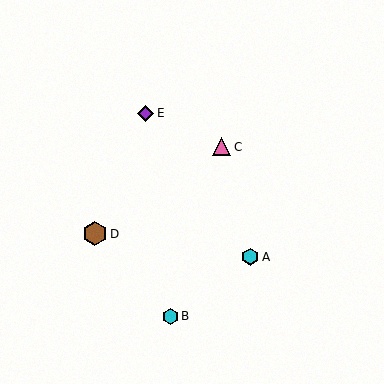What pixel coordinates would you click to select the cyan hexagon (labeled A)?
Click at (250, 257) to select the cyan hexagon A.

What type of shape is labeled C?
Shape C is a pink triangle.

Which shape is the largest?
The brown hexagon (labeled D) is the largest.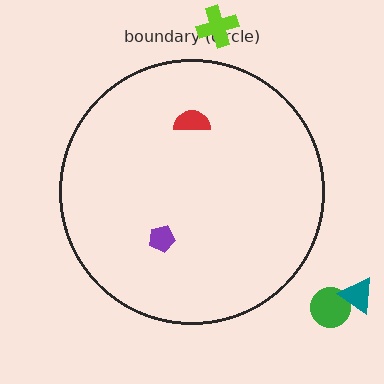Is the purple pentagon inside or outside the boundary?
Inside.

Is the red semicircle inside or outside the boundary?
Inside.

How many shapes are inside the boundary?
2 inside, 3 outside.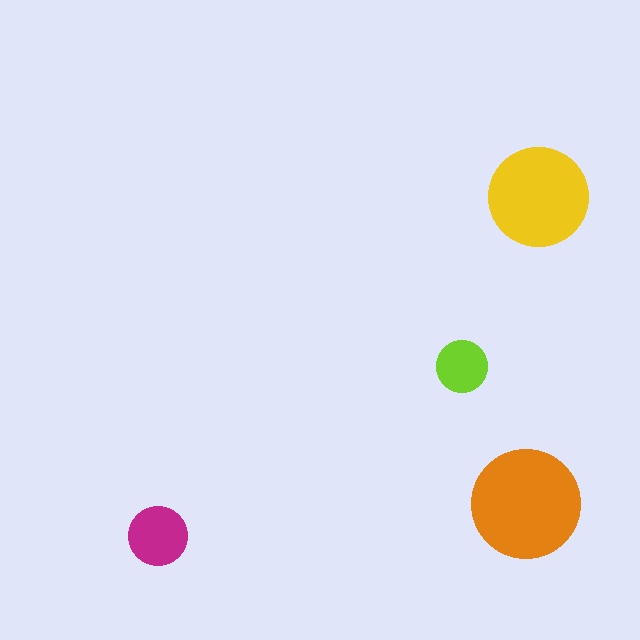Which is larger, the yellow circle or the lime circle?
The yellow one.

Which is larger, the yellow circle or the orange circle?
The orange one.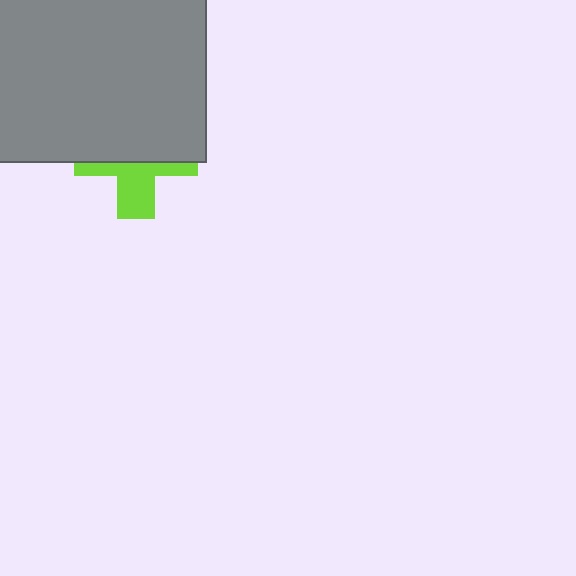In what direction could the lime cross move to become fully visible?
The lime cross could move down. That would shift it out from behind the gray rectangle entirely.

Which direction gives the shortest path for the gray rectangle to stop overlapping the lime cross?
Moving up gives the shortest separation.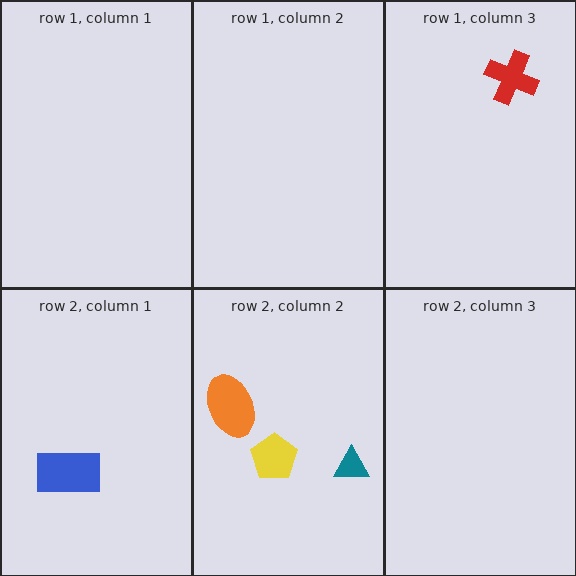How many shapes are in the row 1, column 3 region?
1.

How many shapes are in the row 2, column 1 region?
1.